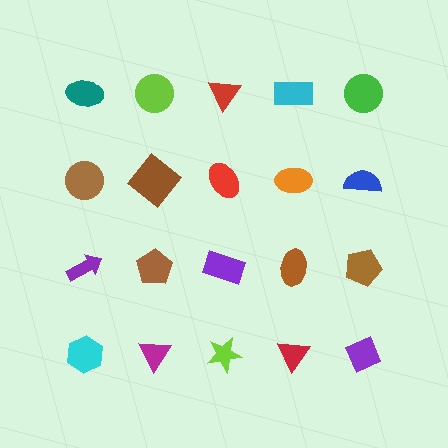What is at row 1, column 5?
A green circle.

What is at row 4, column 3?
A lime star.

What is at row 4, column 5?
A purple diamond.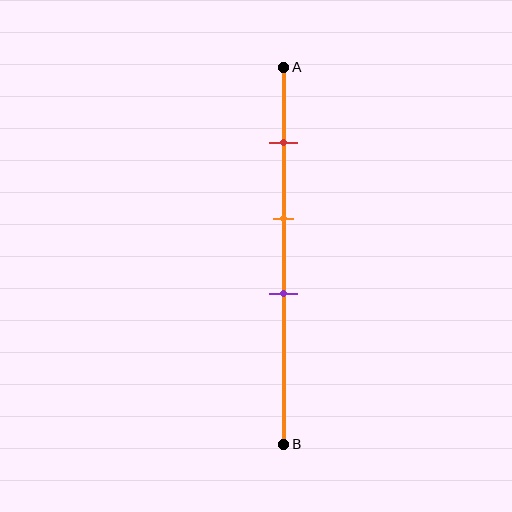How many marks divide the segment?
There are 3 marks dividing the segment.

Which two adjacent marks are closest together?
The orange and purple marks are the closest adjacent pair.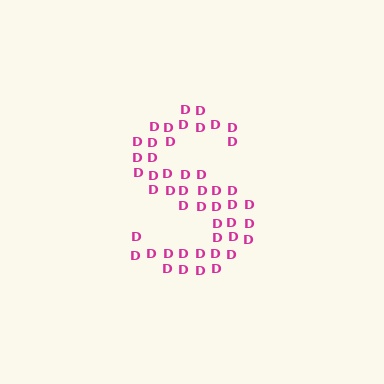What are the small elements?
The small elements are letter D's.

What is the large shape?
The large shape is the letter S.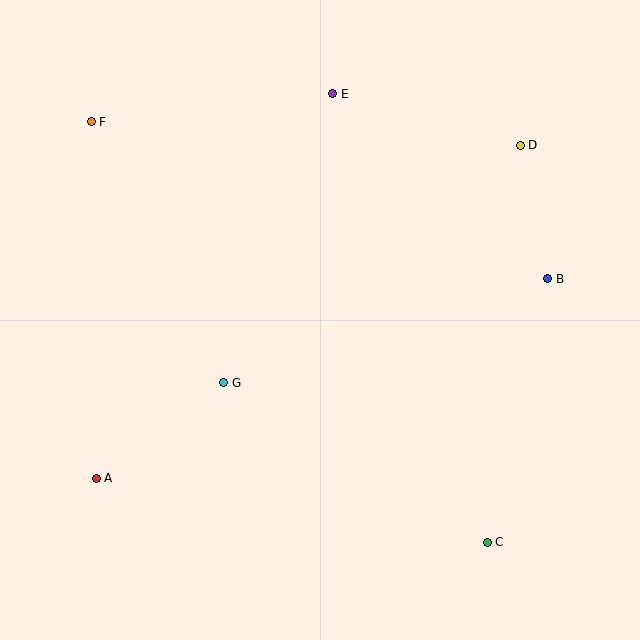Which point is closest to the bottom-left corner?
Point A is closest to the bottom-left corner.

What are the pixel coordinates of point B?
Point B is at (548, 279).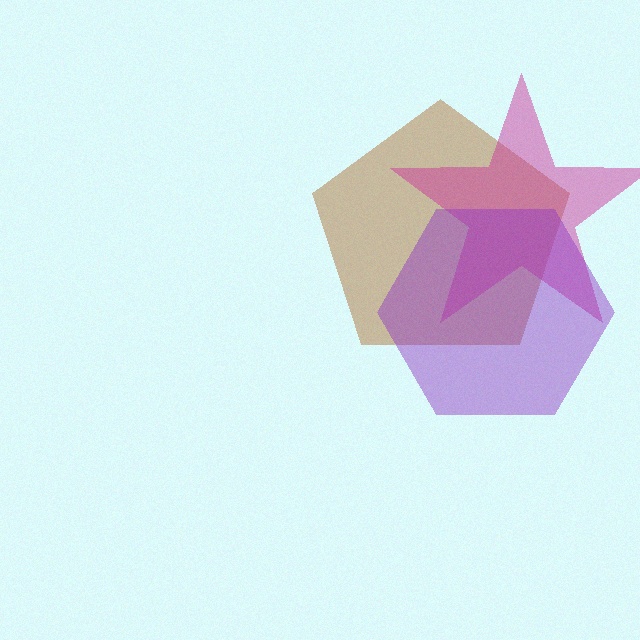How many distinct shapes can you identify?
There are 3 distinct shapes: a brown pentagon, a magenta star, a purple hexagon.